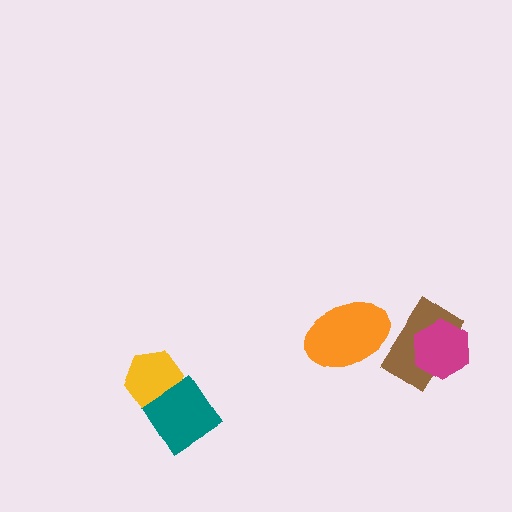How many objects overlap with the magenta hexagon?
1 object overlaps with the magenta hexagon.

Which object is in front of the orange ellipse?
The brown rectangle is in front of the orange ellipse.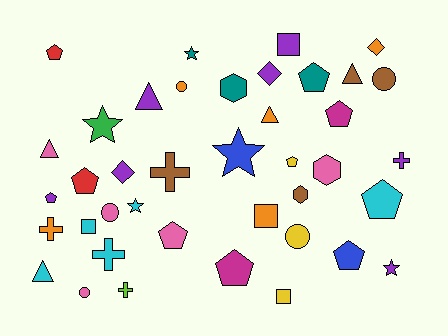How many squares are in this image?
There are 4 squares.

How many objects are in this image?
There are 40 objects.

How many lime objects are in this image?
There is 1 lime object.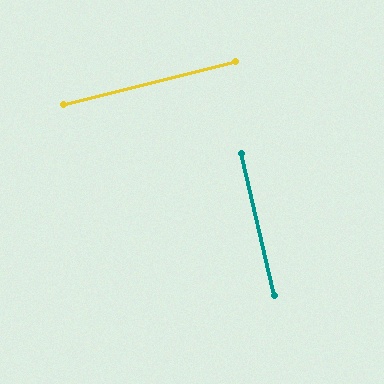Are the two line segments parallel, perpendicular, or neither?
Perpendicular — they meet at approximately 89°.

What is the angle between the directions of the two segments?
Approximately 89 degrees.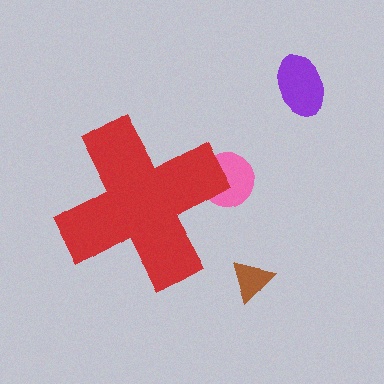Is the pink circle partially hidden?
Yes, the pink circle is partially hidden behind the red cross.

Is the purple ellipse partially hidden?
No, the purple ellipse is fully visible.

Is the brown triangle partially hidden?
No, the brown triangle is fully visible.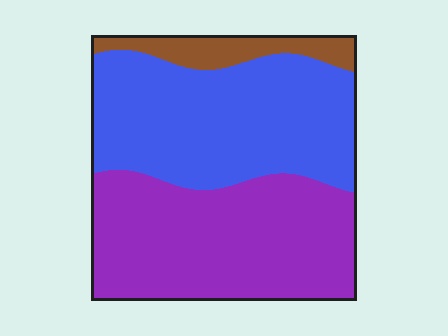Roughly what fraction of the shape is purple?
Purple covers about 45% of the shape.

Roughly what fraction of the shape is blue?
Blue covers 45% of the shape.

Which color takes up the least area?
Brown, at roughly 10%.